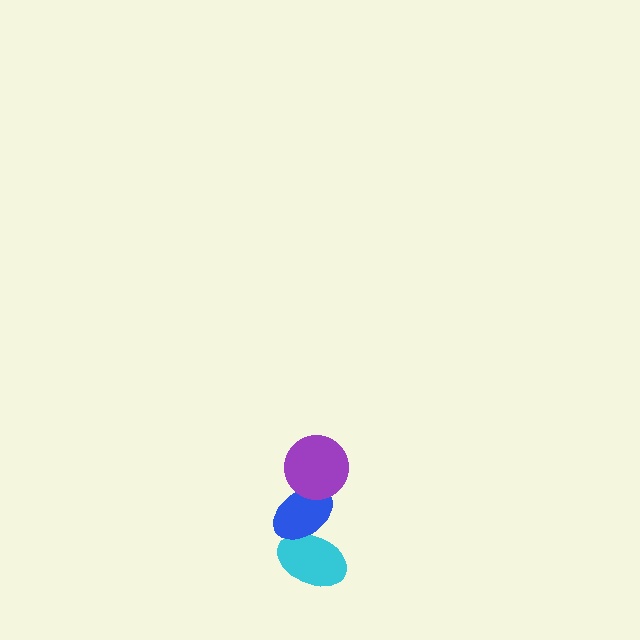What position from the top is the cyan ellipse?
The cyan ellipse is 3rd from the top.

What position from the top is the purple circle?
The purple circle is 1st from the top.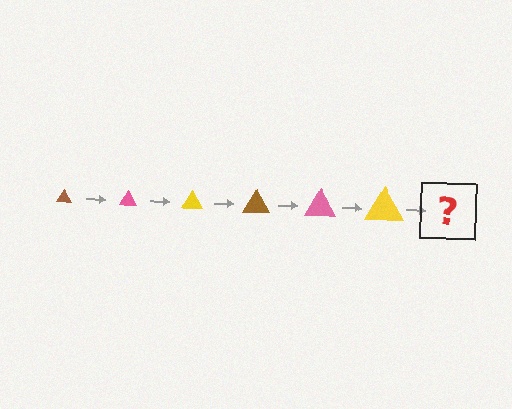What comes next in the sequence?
The next element should be a brown triangle, larger than the previous one.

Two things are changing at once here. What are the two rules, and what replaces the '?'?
The two rules are that the triangle grows larger each step and the color cycles through brown, pink, and yellow. The '?' should be a brown triangle, larger than the previous one.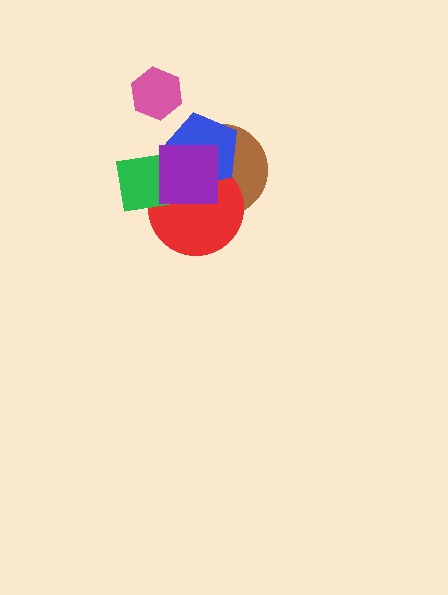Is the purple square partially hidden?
No, no other shape covers it.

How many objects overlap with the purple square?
4 objects overlap with the purple square.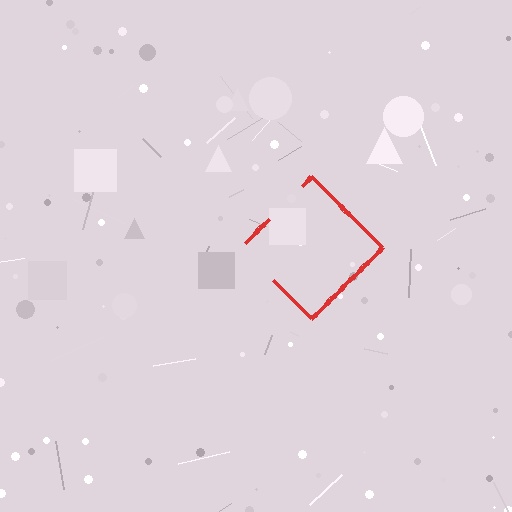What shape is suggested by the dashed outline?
The dashed outline suggests a diamond.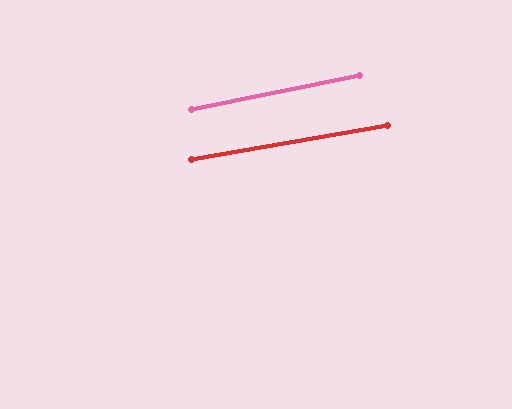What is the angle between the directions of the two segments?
Approximately 2 degrees.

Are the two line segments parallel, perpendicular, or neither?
Parallel — their directions differ by only 1.5°.